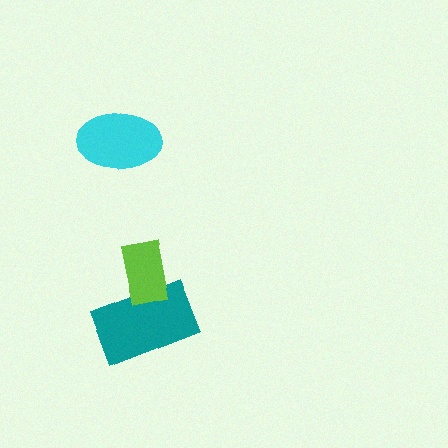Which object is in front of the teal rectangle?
The lime rectangle is in front of the teal rectangle.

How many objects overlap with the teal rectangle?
1 object overlaps with the teal rectangle.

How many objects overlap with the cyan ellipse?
0 objects overlap with the cyan ellipse.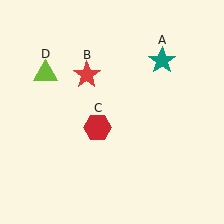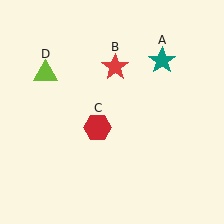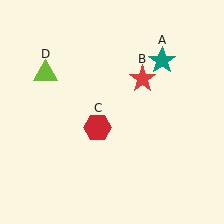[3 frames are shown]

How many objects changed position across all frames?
1 object changed position: red star (object B).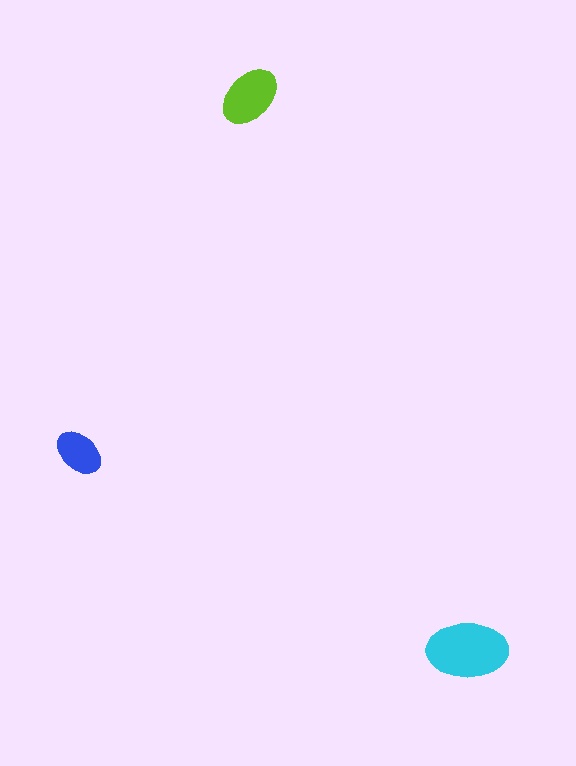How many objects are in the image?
There are 3 objects in the image.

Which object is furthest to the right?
The cyan ellipse is rightmost.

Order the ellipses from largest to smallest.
the cyan one, the lime one, the blue one.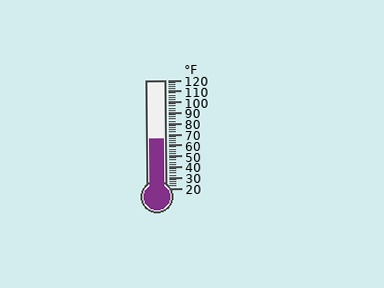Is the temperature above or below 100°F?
The temperature is below 100°F.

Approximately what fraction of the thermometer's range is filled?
The thermometer is filled to approximately 45% of its range.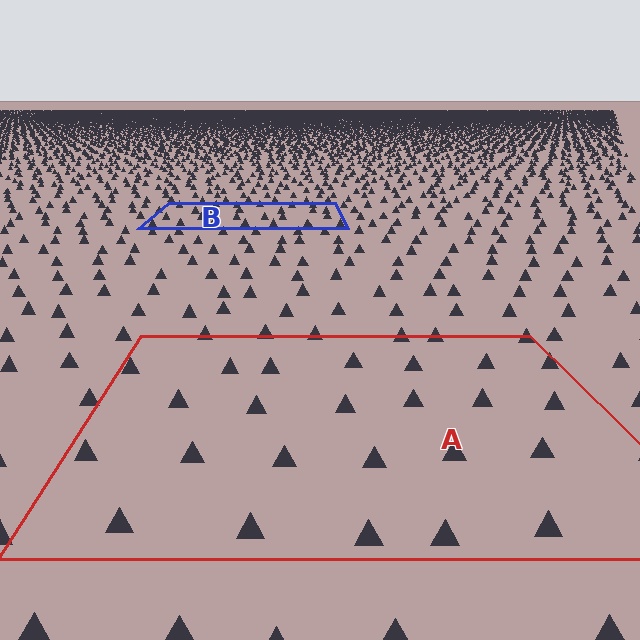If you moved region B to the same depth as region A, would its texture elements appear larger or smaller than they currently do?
They would appear larger. At a closer depth, the same texture elements are projected at a bigger on-screen size.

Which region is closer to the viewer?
Region A is closer. The texture elements there are larger and more spread out.